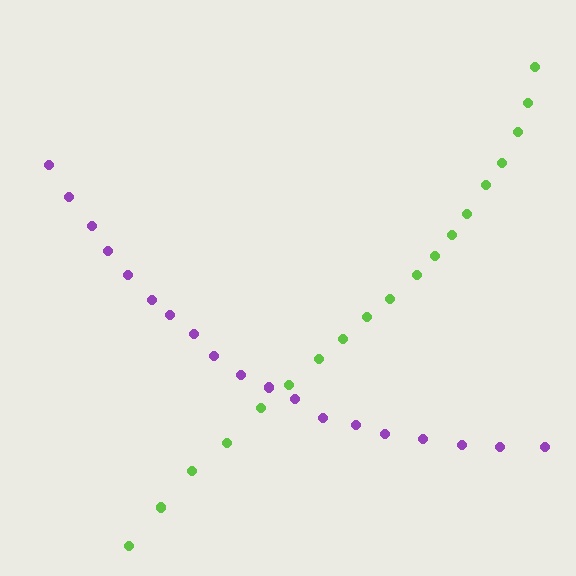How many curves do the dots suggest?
There are 2 distinct paths.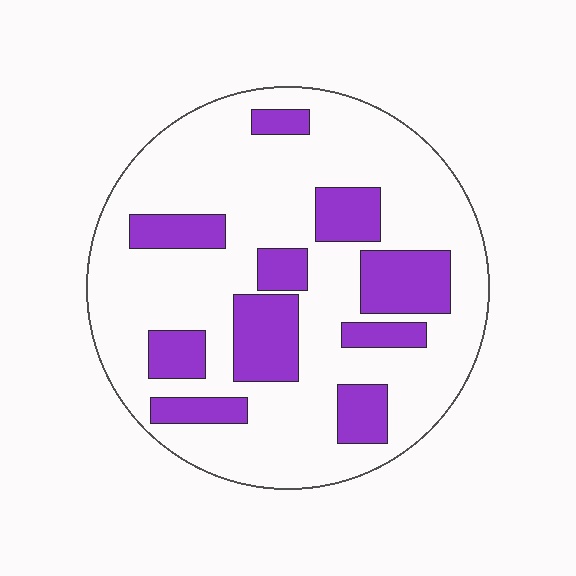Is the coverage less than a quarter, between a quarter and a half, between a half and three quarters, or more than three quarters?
Between a quarter and a half.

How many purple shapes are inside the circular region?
10.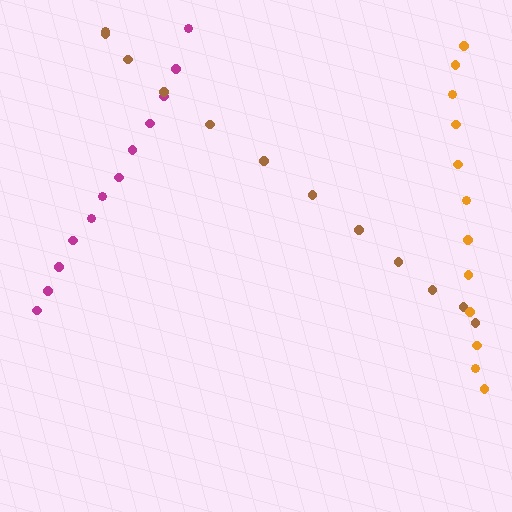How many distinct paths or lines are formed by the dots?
There are 3 distinct paths.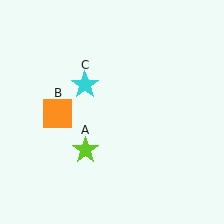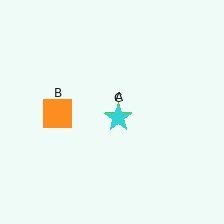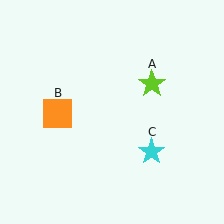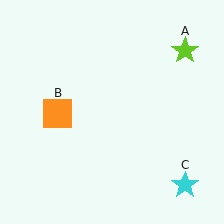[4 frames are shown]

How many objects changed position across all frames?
2 objects changed position: lime star (object A), cyan star (object C).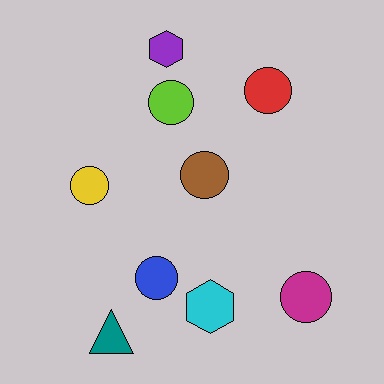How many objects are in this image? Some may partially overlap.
There are 9 objects.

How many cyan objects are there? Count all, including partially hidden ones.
There is 1 cyan object.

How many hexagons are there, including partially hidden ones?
There are 2 hexagons.